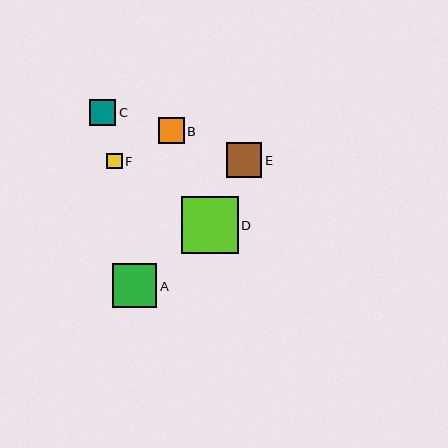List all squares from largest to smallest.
From largest to smallest: D, A, E, B, C, F.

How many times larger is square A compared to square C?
Square A is approximately 1.7 times the size of square C.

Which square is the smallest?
Square F is the smallest with a size of approximately 15 pixels.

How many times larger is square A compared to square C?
Square A is approximately 1.7 times the size of square C.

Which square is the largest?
Square D is the largest with a size of approximately 56 pixels.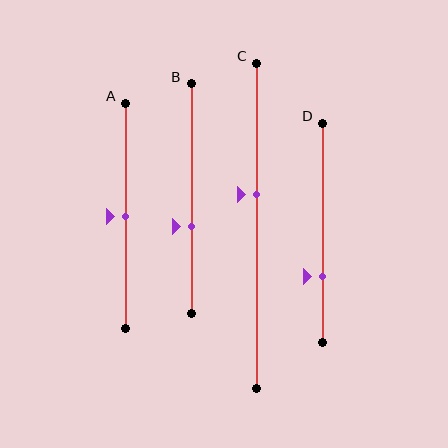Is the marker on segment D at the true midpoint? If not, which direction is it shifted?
No, the marker on segment D is shifted downward by about 20% of the segment length.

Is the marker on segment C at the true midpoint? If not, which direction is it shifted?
No, the marker on segment C is shifted upward by about 10% of the segment length.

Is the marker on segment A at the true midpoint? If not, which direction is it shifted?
Yes, the marker on segment A is at the true midpoint.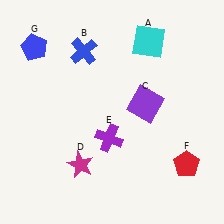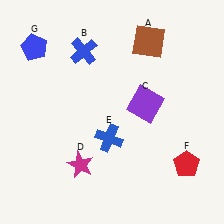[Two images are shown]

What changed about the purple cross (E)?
In Image 1, E is purple. In Image 2, it changed to blue.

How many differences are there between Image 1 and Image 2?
There are 2 differences between the two images.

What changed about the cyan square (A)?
In Image 1, A is cyan. In Image 2, it changed to brown.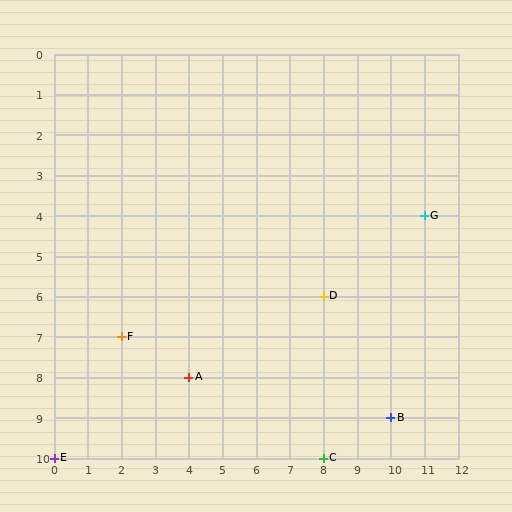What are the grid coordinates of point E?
Point E is at grid coordinates (0, 10).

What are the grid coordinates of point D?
Point D is at grid coordinates (8, 6).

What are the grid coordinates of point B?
Point B is at grid coordinates (10, 9).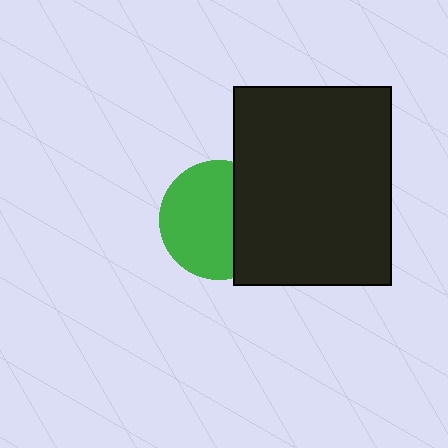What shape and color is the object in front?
The object in front is a black rectangle.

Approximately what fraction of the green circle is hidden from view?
Roughly 35% of the green circle is hidden behind the black rectangle.